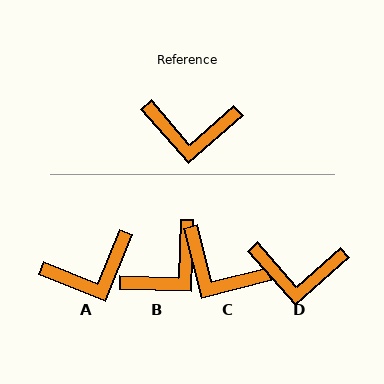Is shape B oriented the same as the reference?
No, it is off by about 47 degrees.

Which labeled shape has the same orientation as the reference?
D.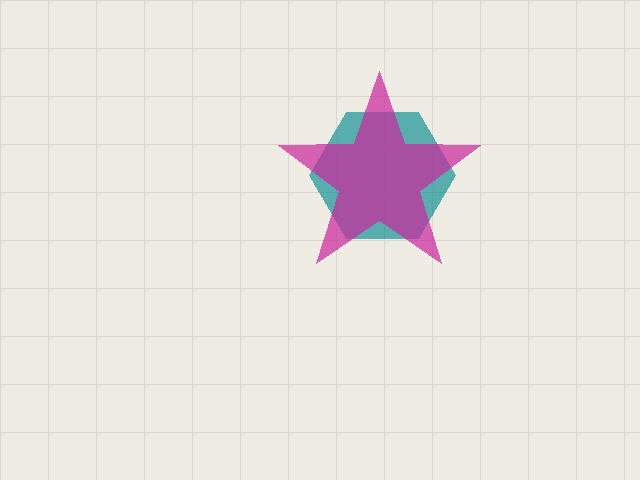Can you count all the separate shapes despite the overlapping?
Yes, there are 2 separate shapes.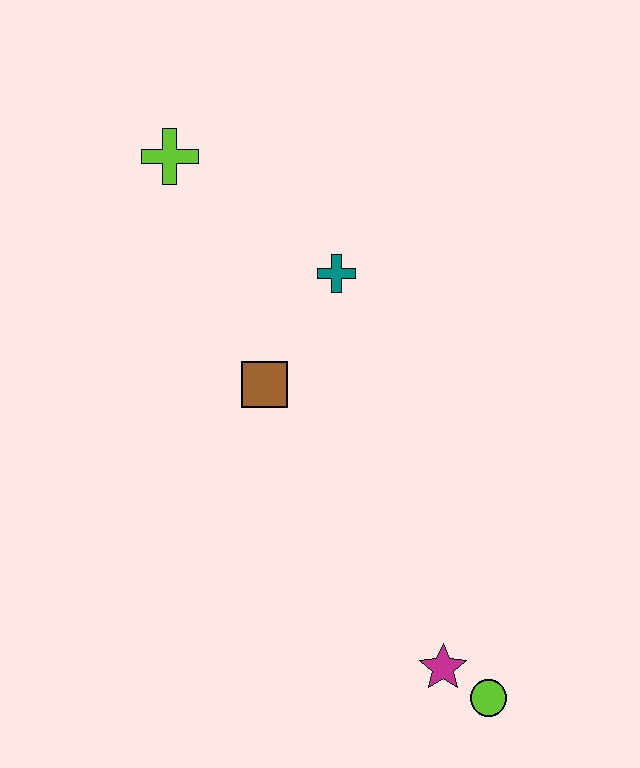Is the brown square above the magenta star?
Yes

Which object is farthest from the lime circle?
The lime cross is farthest from the lime circle.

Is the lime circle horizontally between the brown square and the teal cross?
No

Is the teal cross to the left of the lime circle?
Yes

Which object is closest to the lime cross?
The teal cross is closest to the lime cross.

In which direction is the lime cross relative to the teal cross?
The lime cross is to the left of the teal cross.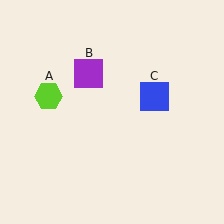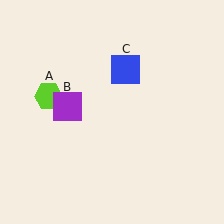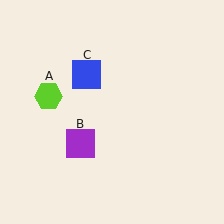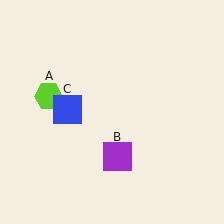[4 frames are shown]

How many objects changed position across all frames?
2 objects changed position: purple square (object B), blue square (object C).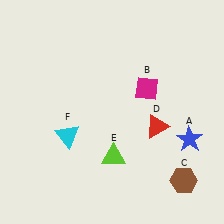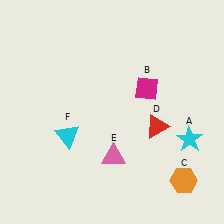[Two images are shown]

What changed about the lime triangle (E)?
In Image 1, E is lime. In Image 2, it changed to pink.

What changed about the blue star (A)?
In Image 1, A is blue. In Image 2, it changed to cyan.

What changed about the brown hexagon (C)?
In Image 1, C is brown. In Image 2, it changed to orange.